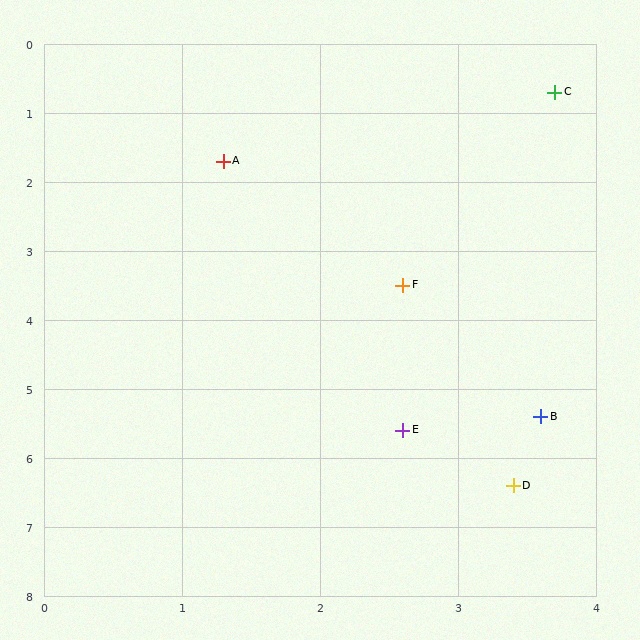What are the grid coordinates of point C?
Point C is at approximately (3.7, 0.7).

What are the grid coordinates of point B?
Point B is at approximately (3.6, 5.4).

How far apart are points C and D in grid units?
Points C and D are about 5.7 grid units apart.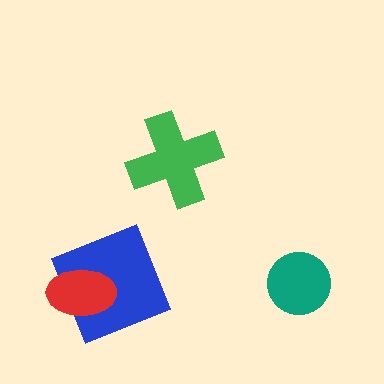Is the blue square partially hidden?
Yes, it is partially covered by another shape.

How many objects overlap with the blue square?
1 object overlaps with the blue square.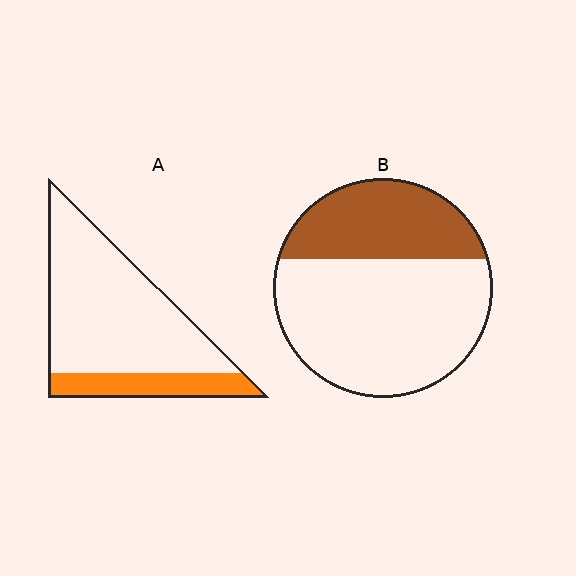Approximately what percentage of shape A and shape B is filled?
A is approximately 20% and B is approximately 35%.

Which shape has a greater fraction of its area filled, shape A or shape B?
Shape B.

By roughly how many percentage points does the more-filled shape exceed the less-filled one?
By roughly 10 percentage points (B over A).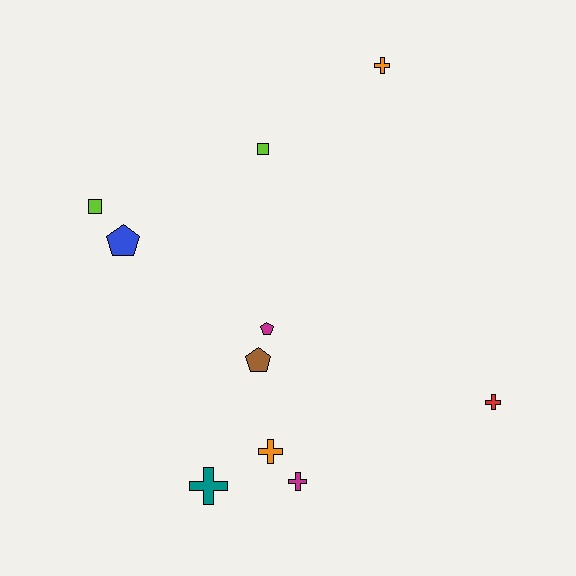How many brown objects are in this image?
There is 1 brown object.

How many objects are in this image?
There are 10 objects.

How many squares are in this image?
There are 2 squares.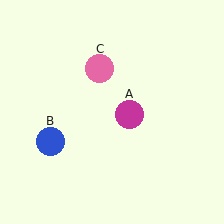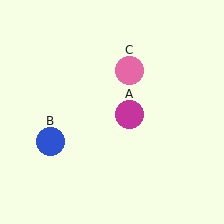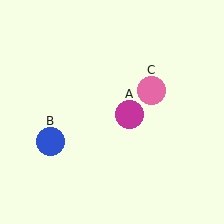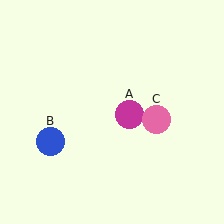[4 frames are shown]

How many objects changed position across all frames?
1 object changed position: pink circle (object C).